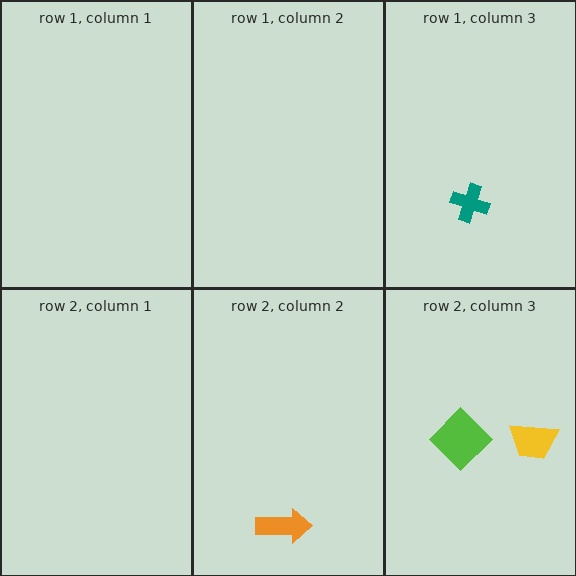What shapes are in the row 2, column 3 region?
The lime diamond, the yellow trapezoid.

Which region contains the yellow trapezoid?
The row 2, column 3 region.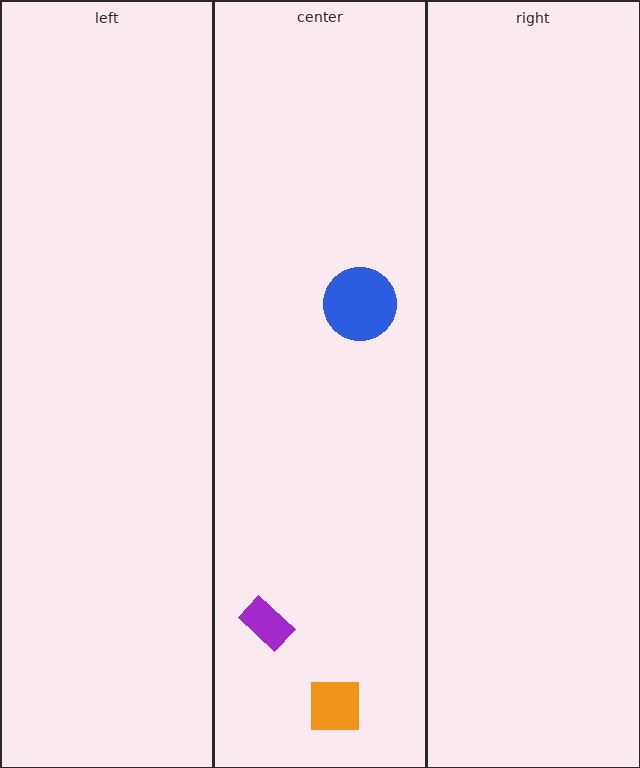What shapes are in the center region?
The purple rectangle, the blue circle, the orange square.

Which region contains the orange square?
The center region.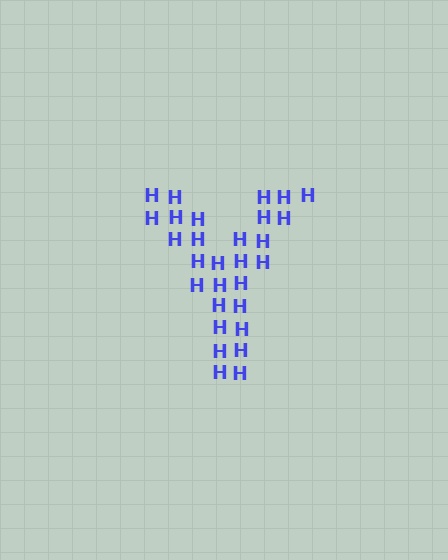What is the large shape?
The large shape is the letter Y.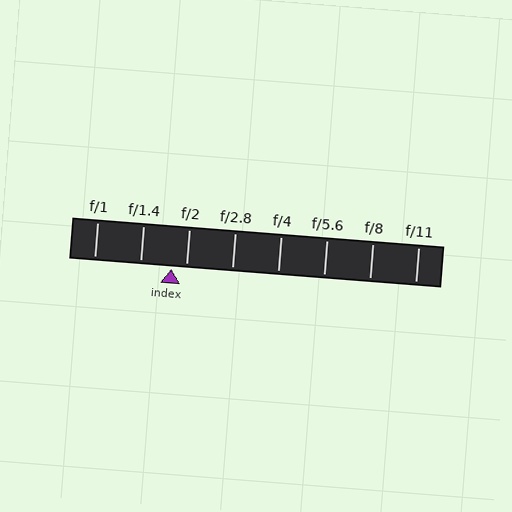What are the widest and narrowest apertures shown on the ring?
The widest aperture shown is f/1 and the narrowest is f/11.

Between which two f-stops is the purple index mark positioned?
The index mark is between f/1.4 and f/2.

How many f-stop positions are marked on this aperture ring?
There are 8 f-stop positions marked.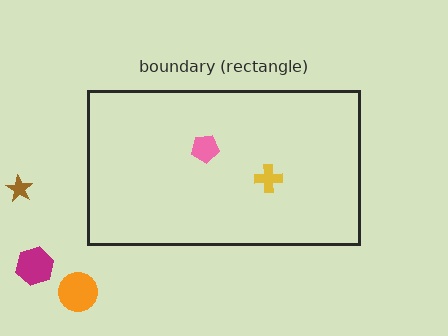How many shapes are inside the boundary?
2 inside, 3 outside.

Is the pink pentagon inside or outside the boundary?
Inside.